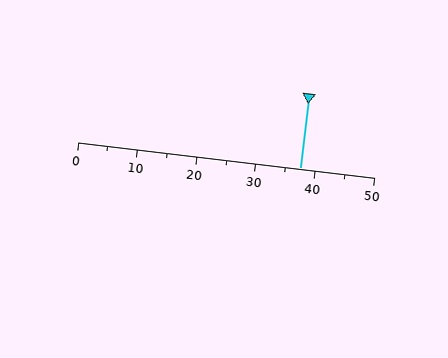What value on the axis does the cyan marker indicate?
The marker indicates approximately 37.5.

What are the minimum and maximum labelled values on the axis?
The axis runs from 0 to 50.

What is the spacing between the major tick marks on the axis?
The major ticks are spaced 10 apart.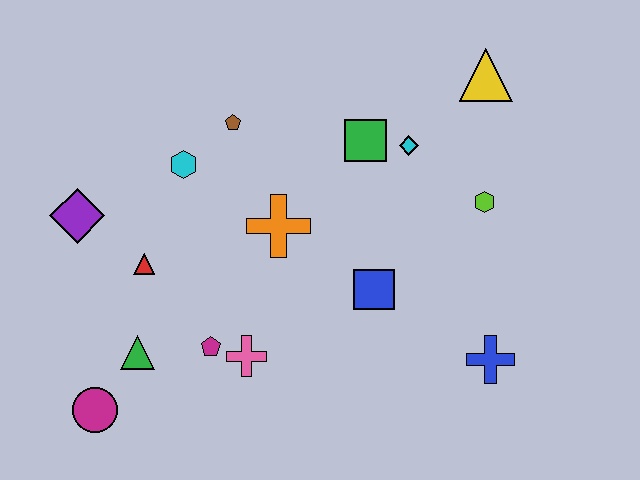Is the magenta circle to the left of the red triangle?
Yes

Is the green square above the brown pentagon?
No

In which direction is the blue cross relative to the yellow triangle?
The blue cross is below the yellow triangle.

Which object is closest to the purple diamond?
The red triangle is closest to the purple diamond.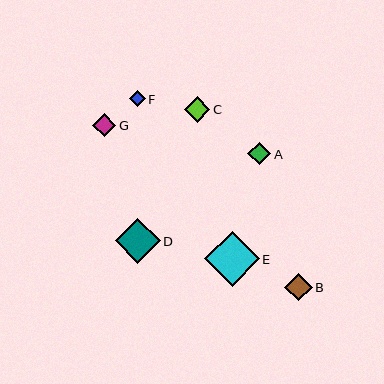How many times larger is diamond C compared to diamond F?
Diamond C is approximately 1.6 times the size of diamond F.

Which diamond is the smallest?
Diamond F is the smallest with a size of approximately 16 pixels.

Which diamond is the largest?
Diamond E is the largest with a size of approximately 54 pixels.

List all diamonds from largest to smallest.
From largest to smallest: E, D, B, C, G, A, F.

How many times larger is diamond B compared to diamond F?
Diamond B is approximately 1.8 times the size of diamond F.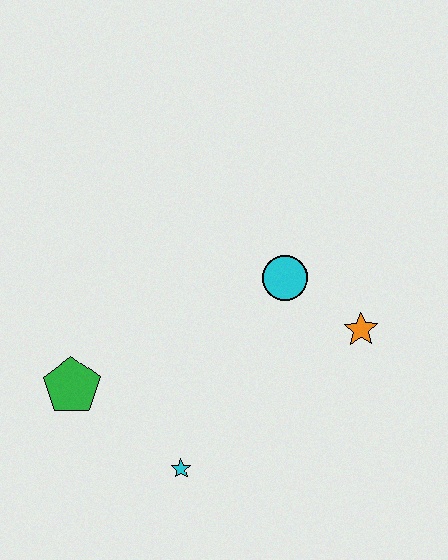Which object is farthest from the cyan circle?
The green pentagon is farthest from the cyan circle.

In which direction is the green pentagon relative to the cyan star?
The green pentagon is to the left of the cyan star.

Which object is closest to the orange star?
The cyan circle is closest to the orange star.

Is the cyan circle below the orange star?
No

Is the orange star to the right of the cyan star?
Yes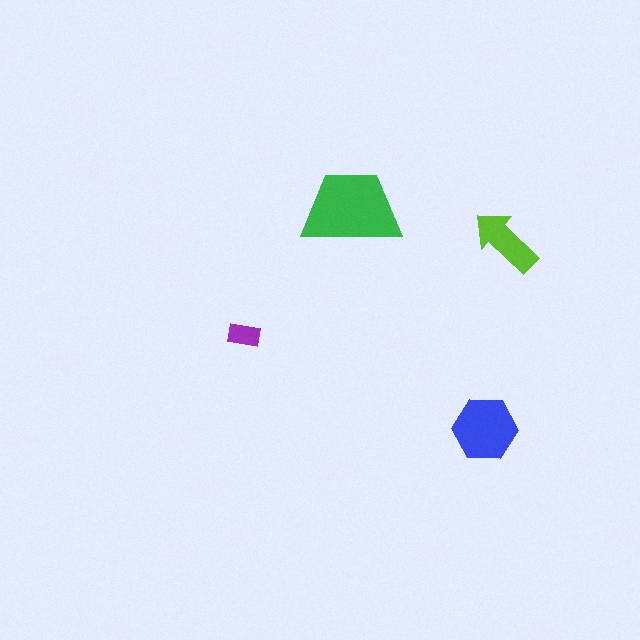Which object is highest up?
The green trapezoid is topmost.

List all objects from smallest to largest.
The purple rectangle, the lime arrow, the blue hexagon, the green trapezoid.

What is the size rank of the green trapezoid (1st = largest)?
1st.